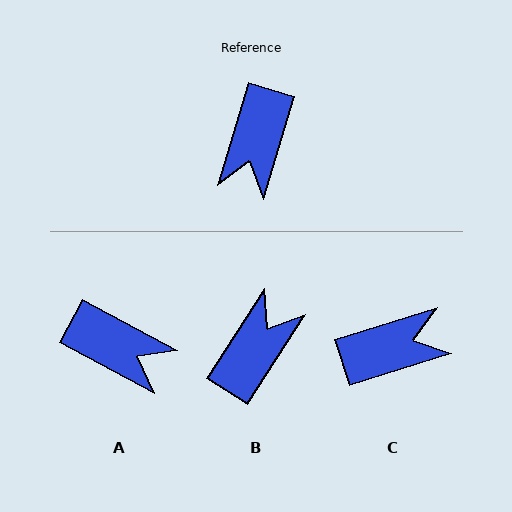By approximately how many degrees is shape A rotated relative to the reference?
Approximately 79 degrees counter-clockwise.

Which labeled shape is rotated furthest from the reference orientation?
B, about 164 degrees away.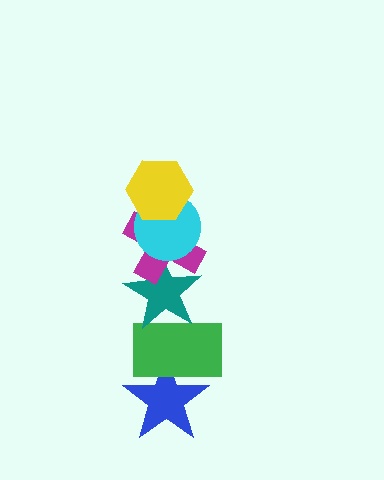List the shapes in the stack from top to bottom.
From top to bottom: the yellow hexagon, the cyan circle, the magenta cross, the teal star, the green rectangle, the blue star.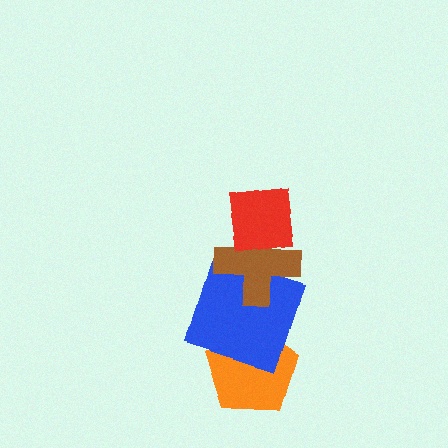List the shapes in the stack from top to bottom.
From top to bottom: the red square, the brown cross, the blue square, the orange pentagon.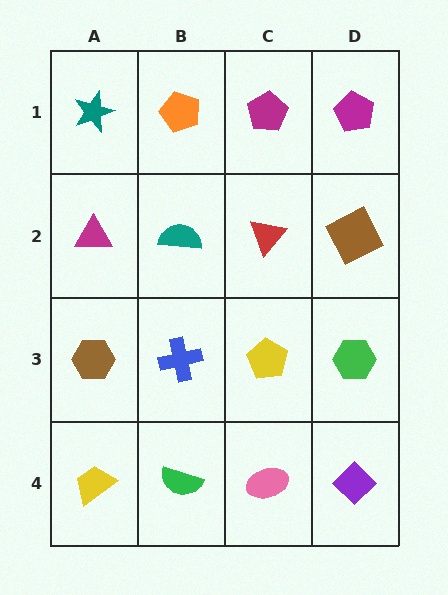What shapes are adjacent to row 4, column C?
A yellow pentagon (row 3, column C), a green semicircle (row 4, column B), a purple diamond (row 4, column D).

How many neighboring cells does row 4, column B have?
3.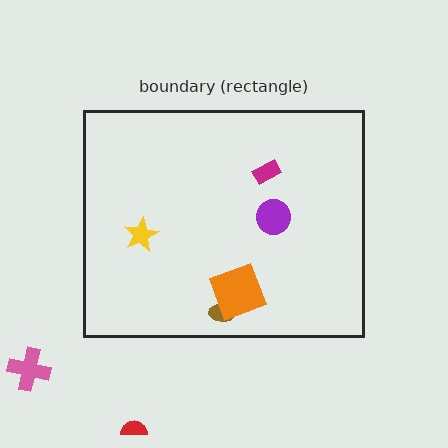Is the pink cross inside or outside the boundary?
Outside.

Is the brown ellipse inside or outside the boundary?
Inside.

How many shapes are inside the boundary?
5 inside, 2 outside.